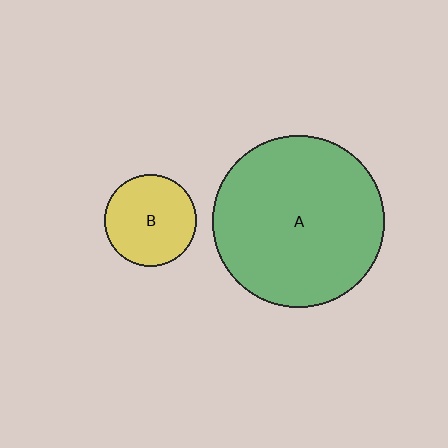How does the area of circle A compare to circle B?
Approximately 3.5 times.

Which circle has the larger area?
Circle A (green).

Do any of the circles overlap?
No, none of the circles overlap.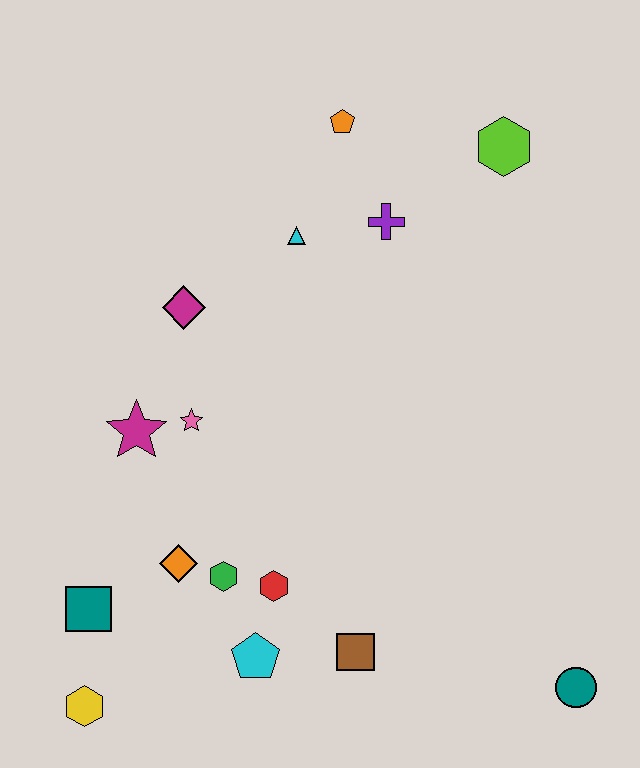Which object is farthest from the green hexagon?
The lime hexagon is farthest from the green hexagon.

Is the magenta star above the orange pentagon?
No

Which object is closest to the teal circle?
The brown square is closest to the teal circle.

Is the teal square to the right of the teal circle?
No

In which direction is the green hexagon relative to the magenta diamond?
The green hexagon is below the magenta diamond.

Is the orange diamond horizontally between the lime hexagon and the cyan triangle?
No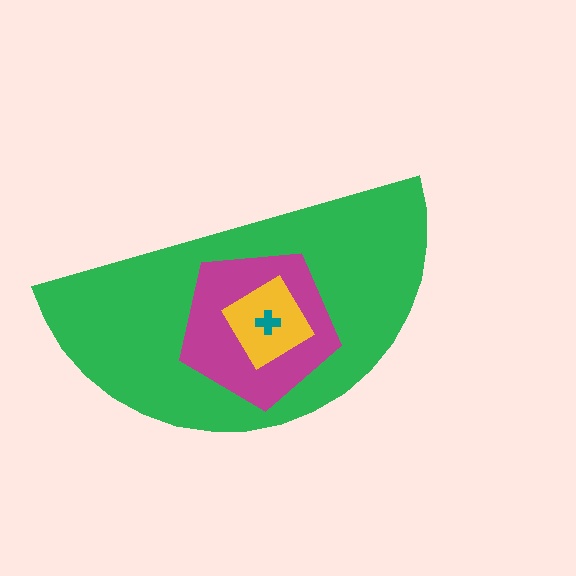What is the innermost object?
The teal cross.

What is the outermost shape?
The green semicircle.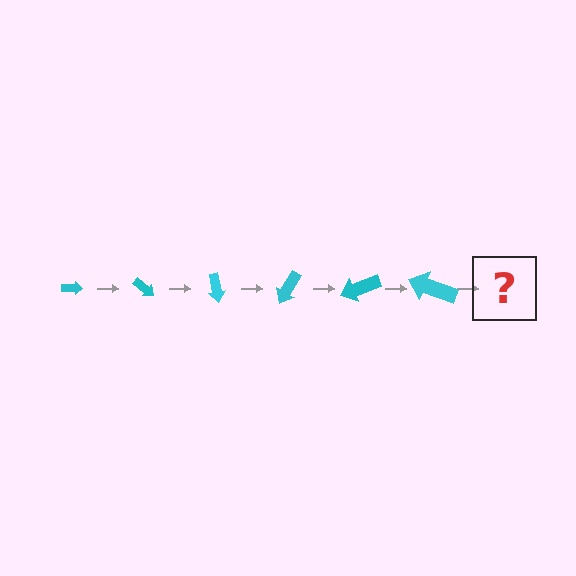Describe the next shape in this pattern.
It should be an arrow, larger than the previous one and rotated 240 degrees from the start.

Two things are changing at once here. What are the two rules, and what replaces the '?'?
The two rules are that the arrow grows larger each step and it rotates 40 degrees each step. The '?' should be an arrow, larger than the previous one and rotated 240 degrees from the start.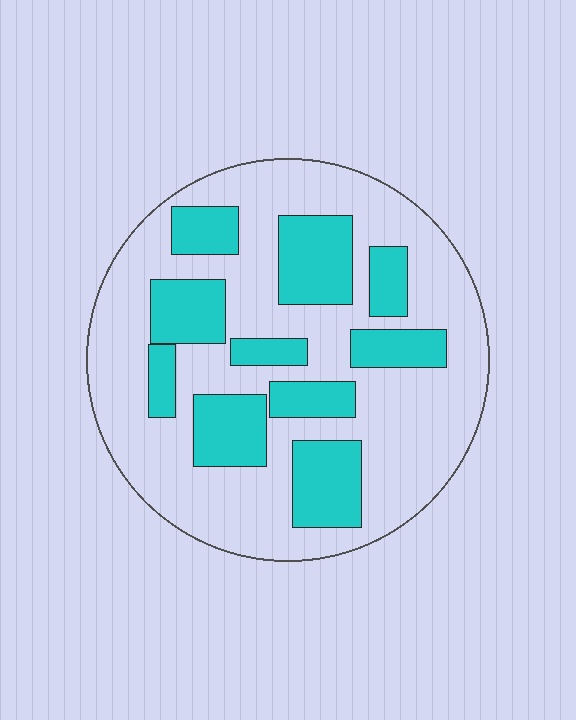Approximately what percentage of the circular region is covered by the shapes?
Approximately 30%.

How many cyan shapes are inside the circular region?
10.